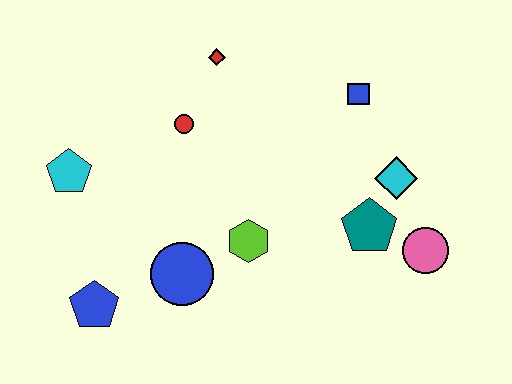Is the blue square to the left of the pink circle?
Yes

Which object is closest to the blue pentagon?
The blue circle is closest to the blue pentagon.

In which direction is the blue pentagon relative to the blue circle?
The blue pentagon is to the left of the blue circle.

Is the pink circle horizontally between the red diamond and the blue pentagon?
No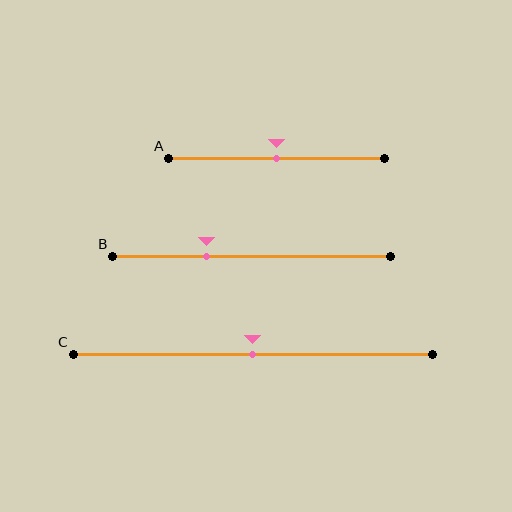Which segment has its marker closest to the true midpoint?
Segment A has its marker closest to the true midpoint.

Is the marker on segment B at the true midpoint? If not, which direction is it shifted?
No, the marker on segment B is shifted to the left by about 16% of the segment length.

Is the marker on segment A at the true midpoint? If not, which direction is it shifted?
Yes, the marker on segment A is at the true midpoint.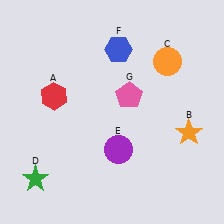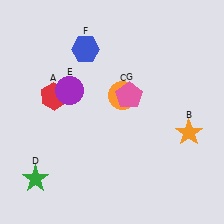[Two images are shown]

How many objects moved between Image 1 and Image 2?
3 objects moved between the two images.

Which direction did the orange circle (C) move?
The orange circle (C) moved left.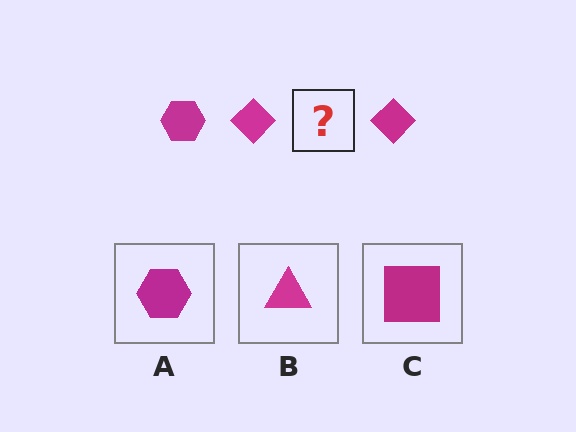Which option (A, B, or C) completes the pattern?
A.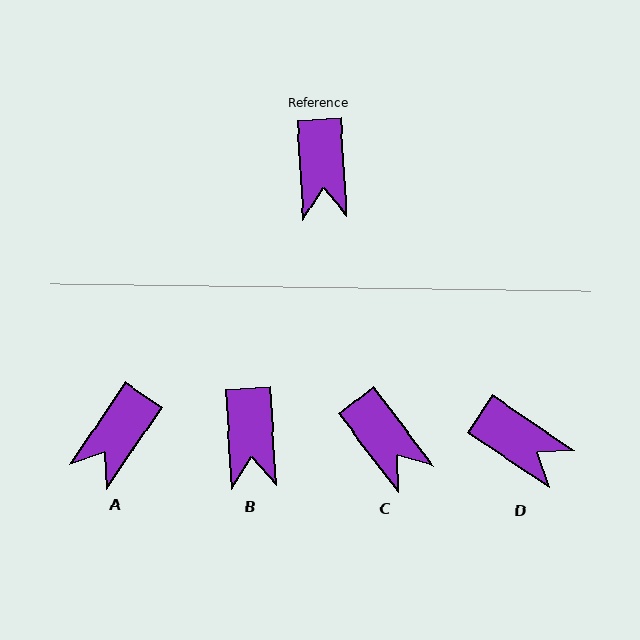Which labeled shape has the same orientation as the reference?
B.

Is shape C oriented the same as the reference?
No, it is off by about 34 degrees.